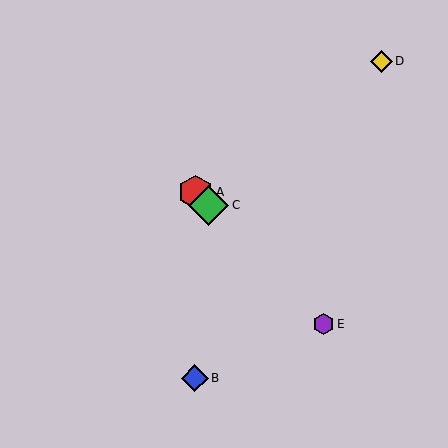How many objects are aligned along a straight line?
3 objects (A, C, E) are aligned along a straight line.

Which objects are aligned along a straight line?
Objects A, C, E are aligned along a straight line.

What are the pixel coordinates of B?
Object B is at (195, 378).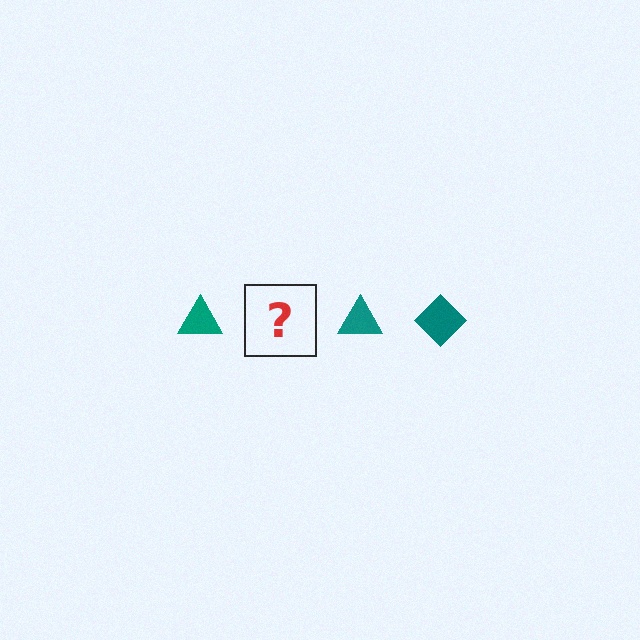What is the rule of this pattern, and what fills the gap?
The rule is that the pattern cycles through triangle, diamond shapes in teal. The gap should be filled with a teal diamond.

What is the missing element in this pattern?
The missing element is a teal diamond.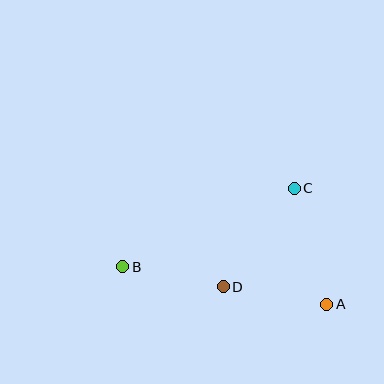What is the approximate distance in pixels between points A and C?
The distance between A and C is approximately 120 pixels.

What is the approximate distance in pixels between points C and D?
The distance between C and D is approximately 121 pixels.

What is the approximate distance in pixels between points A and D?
The distance between A and D is approximately 105 pixels.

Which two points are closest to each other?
Points B and D are closest to each other.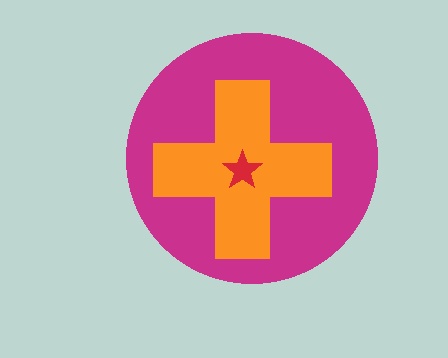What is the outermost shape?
The magenta circle.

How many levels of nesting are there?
3.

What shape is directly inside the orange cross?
The red star.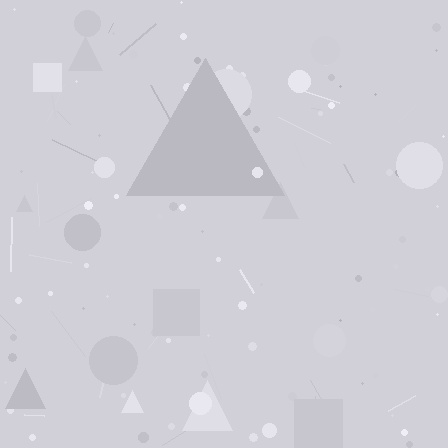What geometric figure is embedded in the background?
A triangle is embedded in the background.